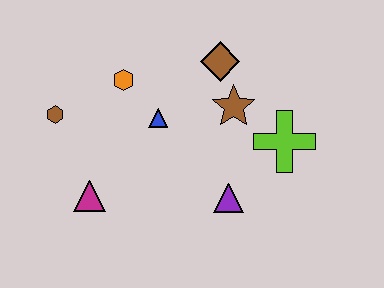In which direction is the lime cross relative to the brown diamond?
The lime cross is below the brown diamond.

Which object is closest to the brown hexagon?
The orange hexagon is closest to the brown hexagon.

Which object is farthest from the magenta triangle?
The lime cross is farthest from the magenta triangle.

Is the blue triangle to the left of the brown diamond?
Yes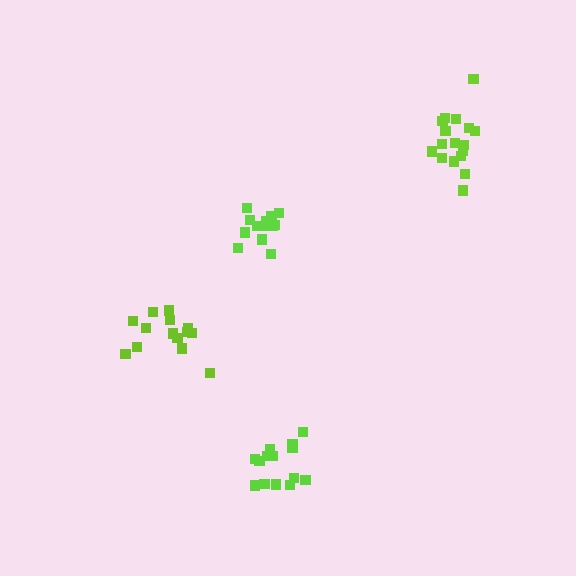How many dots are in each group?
Group 1: 13 dots, Group 2: 14 dots, Group 3: 14 dots, Group 4: 17 dots (58 total).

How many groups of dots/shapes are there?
There are 4 groups.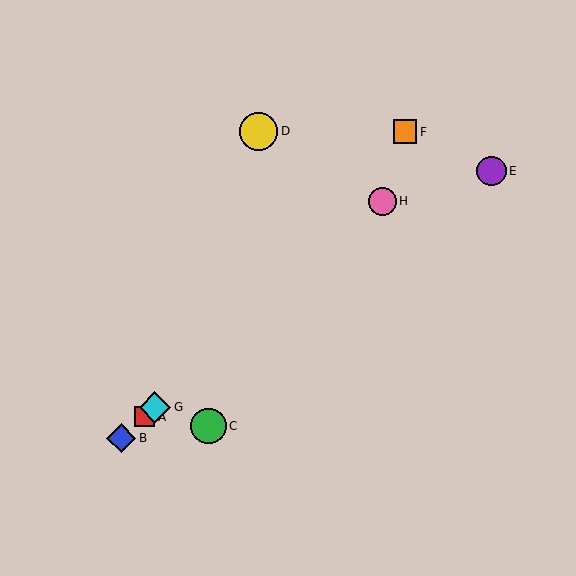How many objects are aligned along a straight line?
4 objects (A, B, G, H) are aligned along a straight line.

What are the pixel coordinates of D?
Object D is at (259, 132).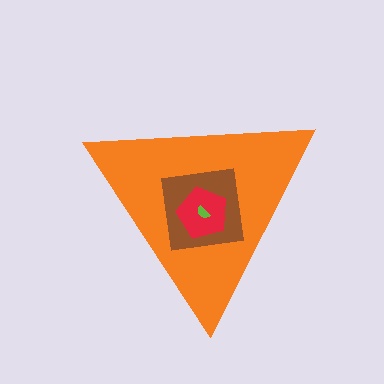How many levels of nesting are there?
4.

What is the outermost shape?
The orange triangle.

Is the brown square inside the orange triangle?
Yes.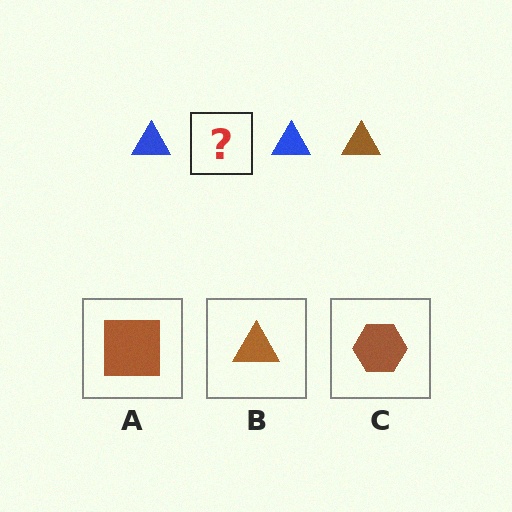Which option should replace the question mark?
Option B.